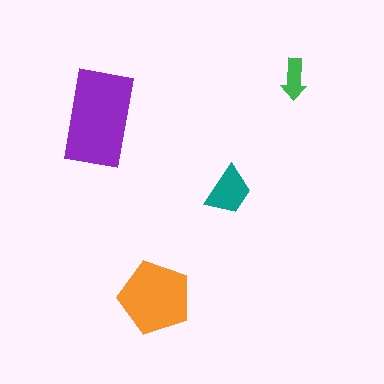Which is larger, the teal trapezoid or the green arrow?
The teal trapezoid.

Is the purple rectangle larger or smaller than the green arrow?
Larger.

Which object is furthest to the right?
The green arrow is rightmost.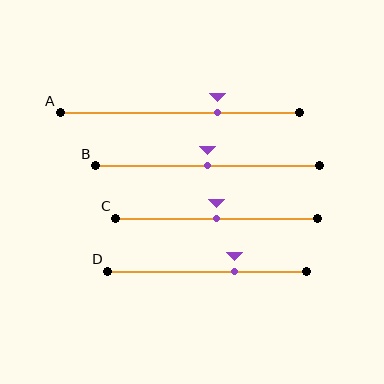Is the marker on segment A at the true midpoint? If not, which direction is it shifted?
No, the marker on segment A is shifted to the right by about 16% of the segment length.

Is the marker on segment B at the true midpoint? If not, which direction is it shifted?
Yes, the marker on segment B is at the true midpoint.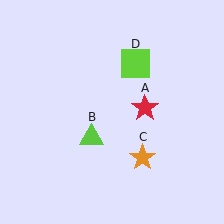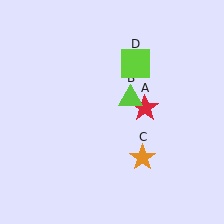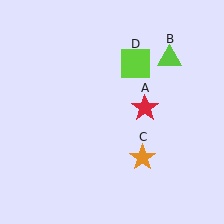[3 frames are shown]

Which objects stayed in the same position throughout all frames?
Red star (object A) and orange star (object C) and lime square (object D) remained stationary.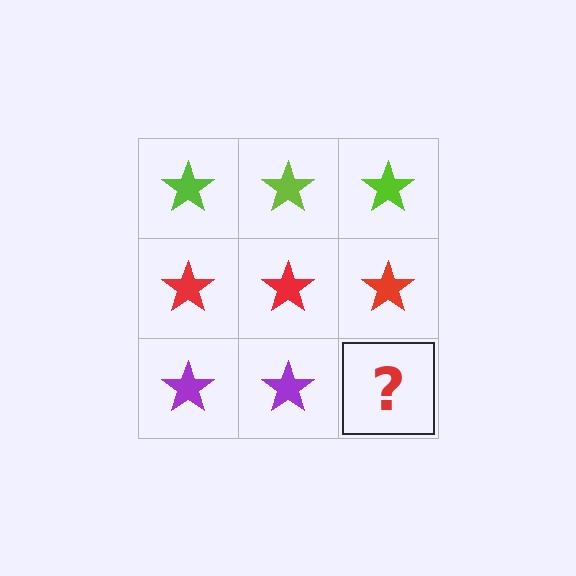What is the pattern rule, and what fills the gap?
The rule is that each row has a consistent color. The gap should be filled with a purple star.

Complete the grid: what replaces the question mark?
The question mark should be replaced with a purple star.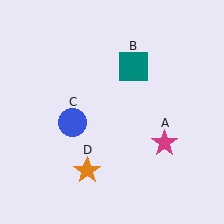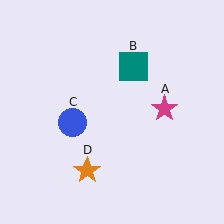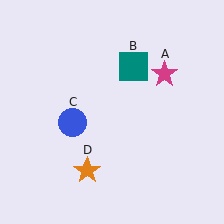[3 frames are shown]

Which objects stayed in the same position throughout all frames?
Teal square (object B) and blue circle (object C) and orange star (object D) remained stationary.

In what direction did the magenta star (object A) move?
The magenta star (object A) moved up.